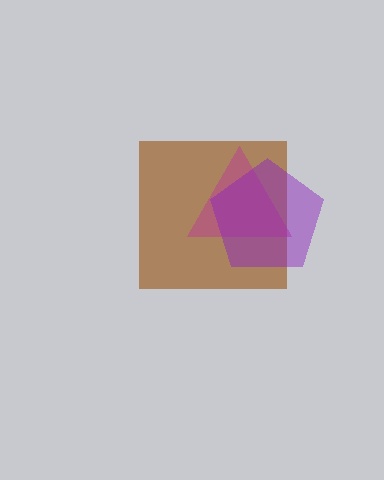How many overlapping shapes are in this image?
There are 3 overlapping shapes in the image.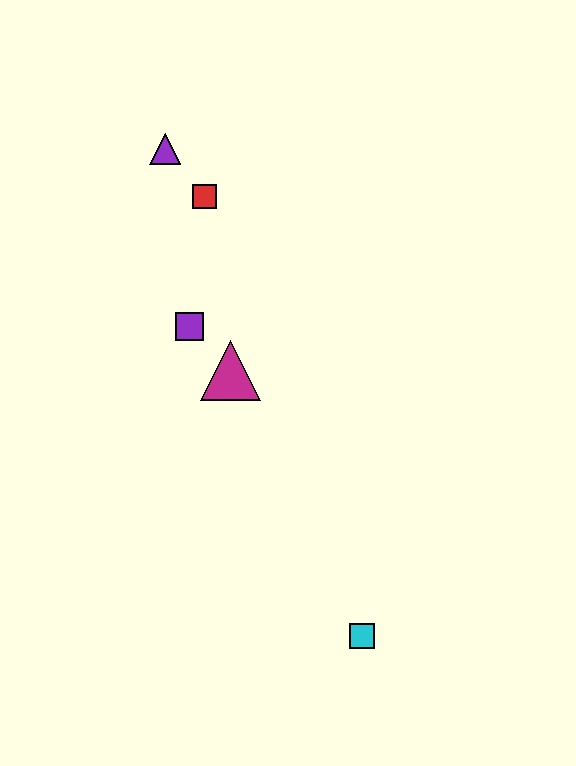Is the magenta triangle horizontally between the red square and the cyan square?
Yes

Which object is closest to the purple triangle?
The red square is closest to the purple triangle.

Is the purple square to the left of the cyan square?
Yes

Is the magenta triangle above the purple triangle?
No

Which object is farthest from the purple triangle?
The cyan square is farthest from the purple triangle.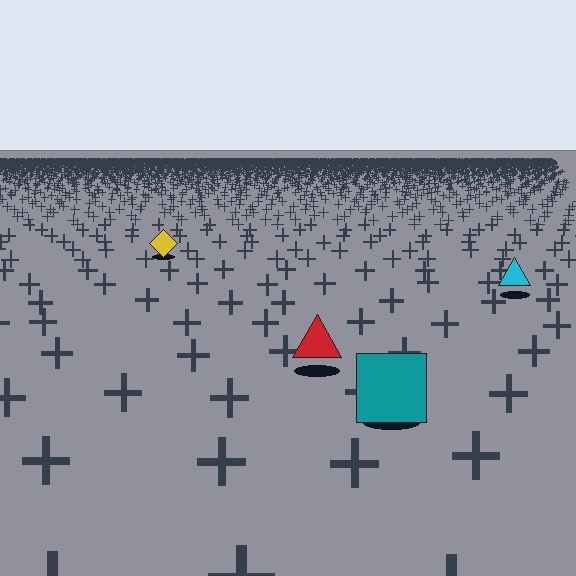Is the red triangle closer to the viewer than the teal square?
No. The teal square is closer — you can tell from the texture gradient: the ground texture is coarser near it.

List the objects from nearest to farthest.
From nearest to farthest: the teal square, the red triangle, the cyan triangle, the yellow diamond.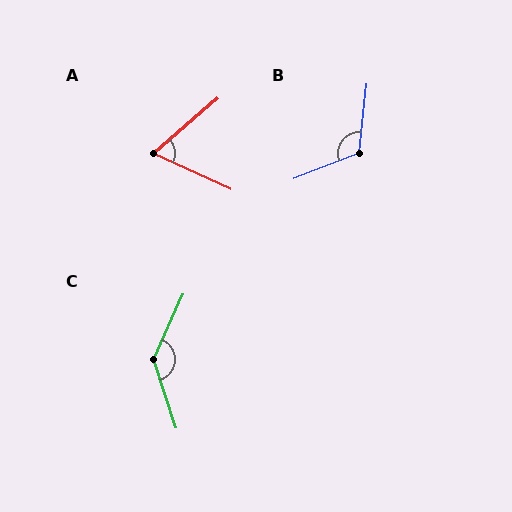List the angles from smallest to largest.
A (66°), B (117°), C (138°).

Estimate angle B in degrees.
Approximately 117 degrees.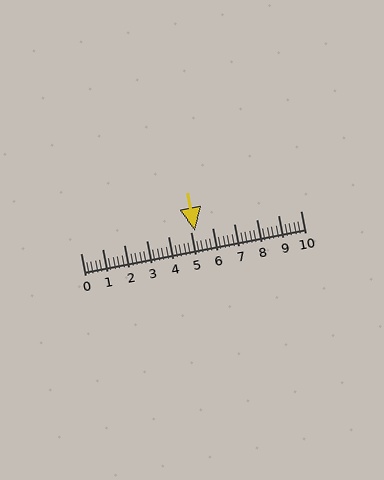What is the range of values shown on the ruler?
The ruler shows values from 0 to 10.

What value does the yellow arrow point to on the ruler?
The yellow arrow points to approximately 5.2.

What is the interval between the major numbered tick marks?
The major tick marks are spaced 1 units apart.